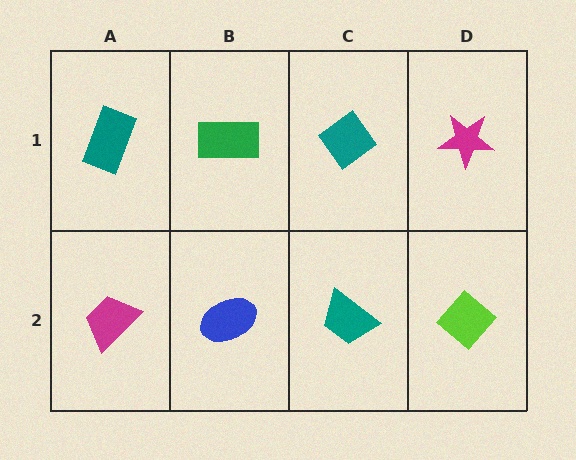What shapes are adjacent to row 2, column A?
A teal rectangle (row 1, column A), a blue ellipse (row 2, column B).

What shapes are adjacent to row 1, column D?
A lime diamond (row 2, column D), a teal diamond (row 1, column C).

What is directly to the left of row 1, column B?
A teal rectangle.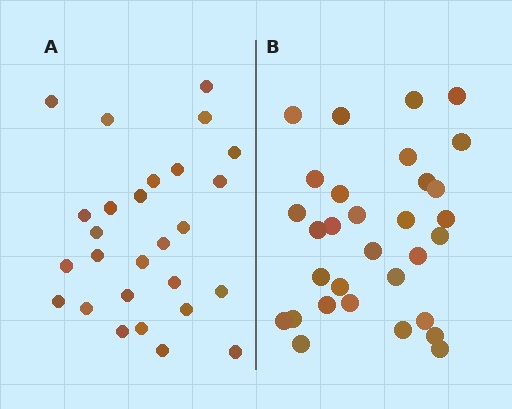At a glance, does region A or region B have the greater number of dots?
Region B (the right region) has more dots.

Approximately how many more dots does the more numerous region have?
Region B has about 4 more dots than region A.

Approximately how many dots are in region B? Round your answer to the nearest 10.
About 30 dots. (The exact count is 31, which rounds to 30.)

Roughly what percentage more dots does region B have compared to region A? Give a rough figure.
About 15% more.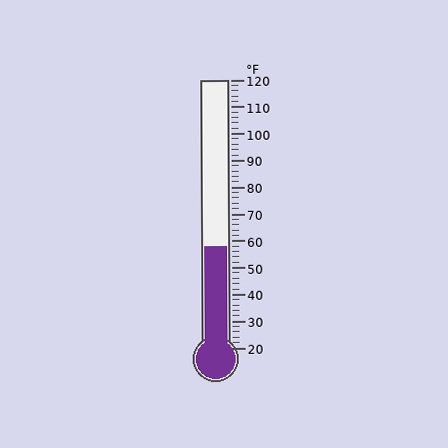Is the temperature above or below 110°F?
The temperature is below 110°F.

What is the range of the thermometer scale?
The thermometer scale ranges from 20°F to 120°F.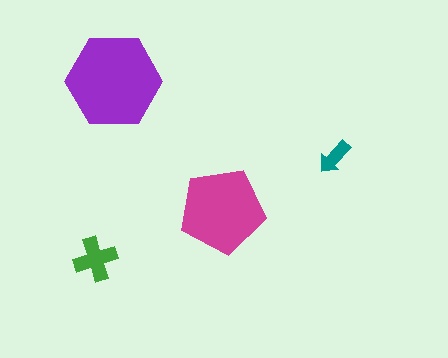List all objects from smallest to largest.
The teal arrow, the green cross, the magenta pentagon, the purple hexagon.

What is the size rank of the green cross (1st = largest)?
3rd.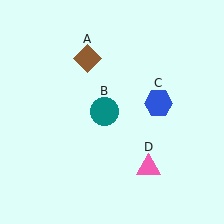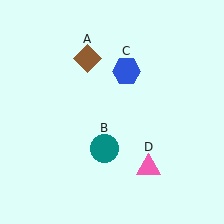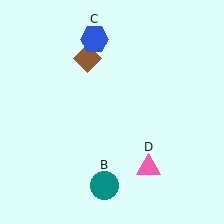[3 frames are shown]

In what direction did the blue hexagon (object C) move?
The blue hexagon (object C) moved up and to the left.